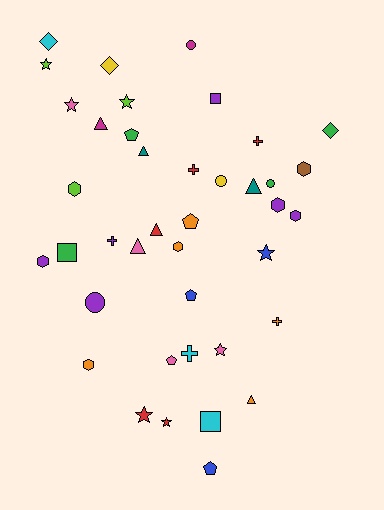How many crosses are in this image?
There are 5 crosses.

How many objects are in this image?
There are 40 objects.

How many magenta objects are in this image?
There are 2 magenta objects.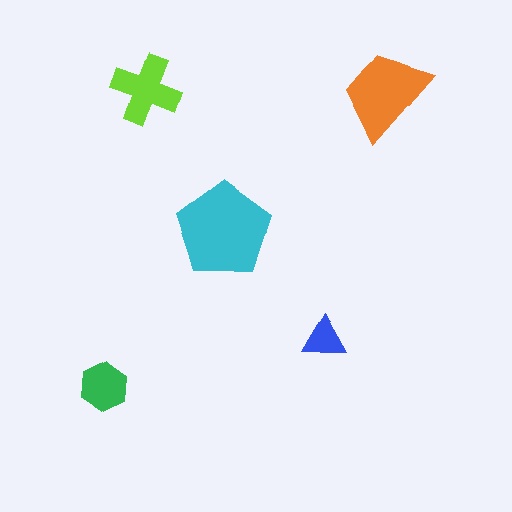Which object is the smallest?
The blue triangle.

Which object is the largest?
The cyan pentagon.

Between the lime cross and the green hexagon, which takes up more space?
The lime cross.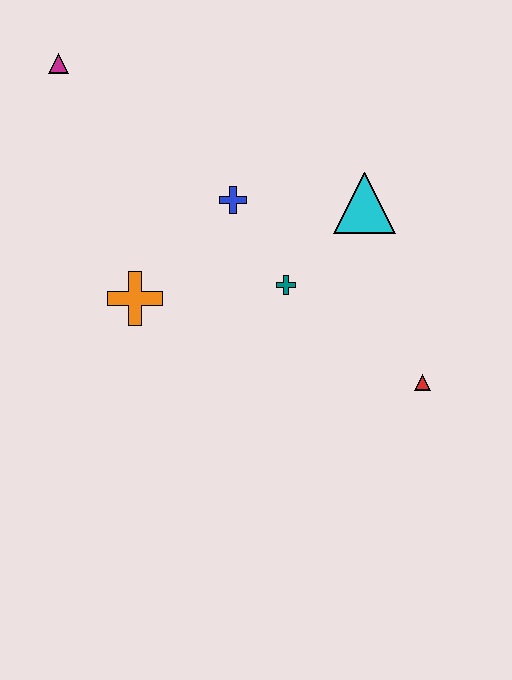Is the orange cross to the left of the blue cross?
Yes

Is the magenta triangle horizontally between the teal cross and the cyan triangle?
No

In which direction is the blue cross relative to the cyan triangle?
The blue cross is to the left of the cyan triangle.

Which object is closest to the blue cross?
The teal cross is closest to the blue cross.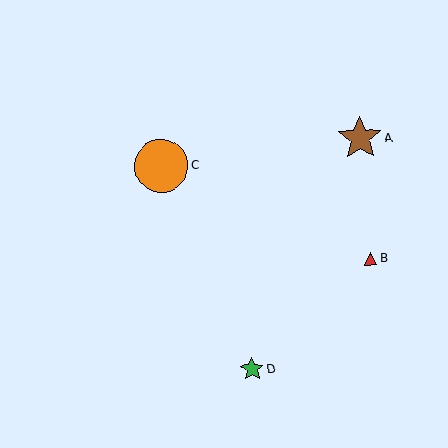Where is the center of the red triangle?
The center of the red triangle is at (371, 259).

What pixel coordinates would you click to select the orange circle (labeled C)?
Click at (161, 166) to select the orange circle C.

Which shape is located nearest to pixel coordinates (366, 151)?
The brown star (labeled A) at (360, 138) is nearest to that location.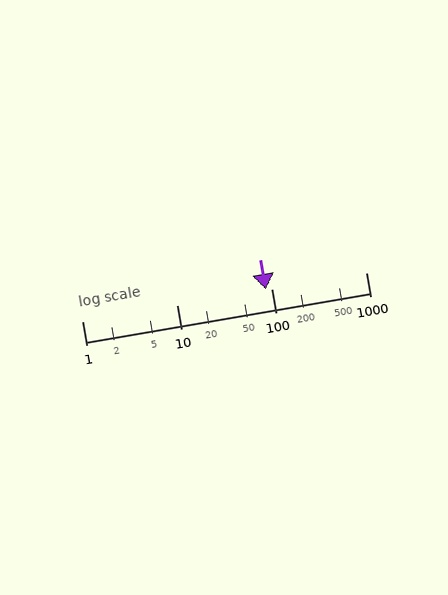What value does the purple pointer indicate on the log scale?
The pointer indicates approximately 88.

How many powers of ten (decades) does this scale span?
The scale spans 3 decades, from 1 to 1000.